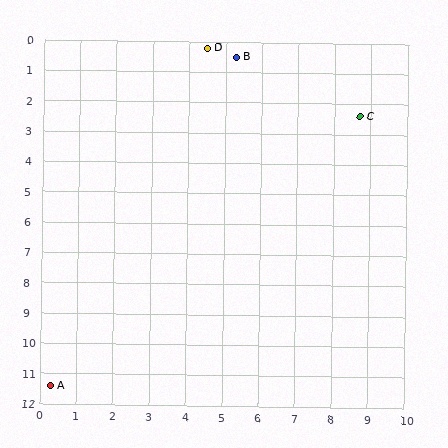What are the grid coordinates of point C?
Point C is at approximately (8.7, 2.4).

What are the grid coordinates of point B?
Point B is at approximately (5.3, 0.5).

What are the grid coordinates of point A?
Point A is at approximately (0.3, 11.4).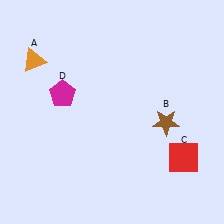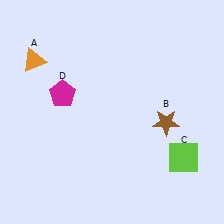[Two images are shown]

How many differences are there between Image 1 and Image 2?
There is 1 difference between the two images.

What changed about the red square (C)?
In Image 1, C is red. In Image 2, it changed to lime.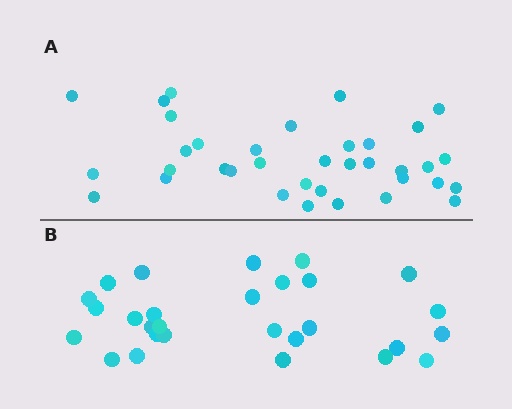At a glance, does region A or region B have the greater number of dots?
Region A (the top region) has more dots.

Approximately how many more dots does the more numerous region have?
Region A has roughly 8 or so more dots than region B.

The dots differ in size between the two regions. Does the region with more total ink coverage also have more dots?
No. Region B has more total ink coverage because its dots are larger, but region A actually contains more individual dots. Total area can be misleading — the number of items is what matters here.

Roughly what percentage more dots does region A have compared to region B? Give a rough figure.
About 30% more.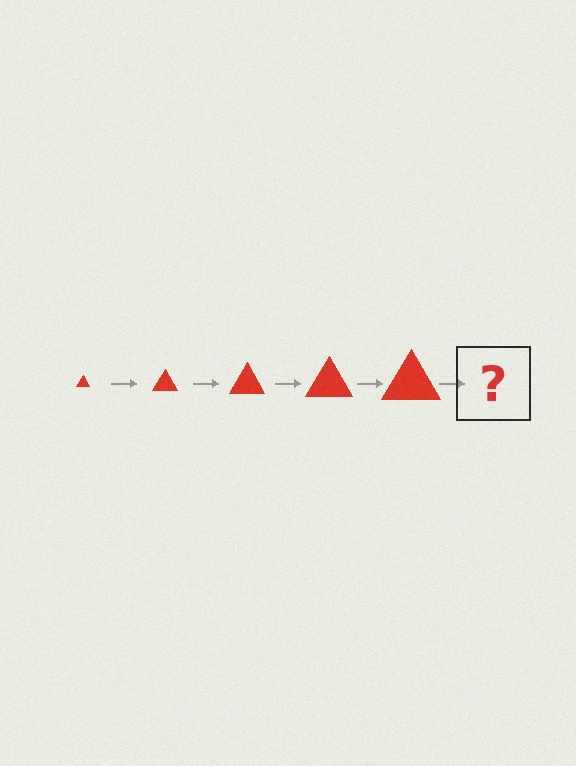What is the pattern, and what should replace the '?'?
The pattern is that the triangle gets progressively larger each step. The '?' should be a red triangle, larger than the previous one.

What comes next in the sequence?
The next element should be a red triangle, larger than the previous one.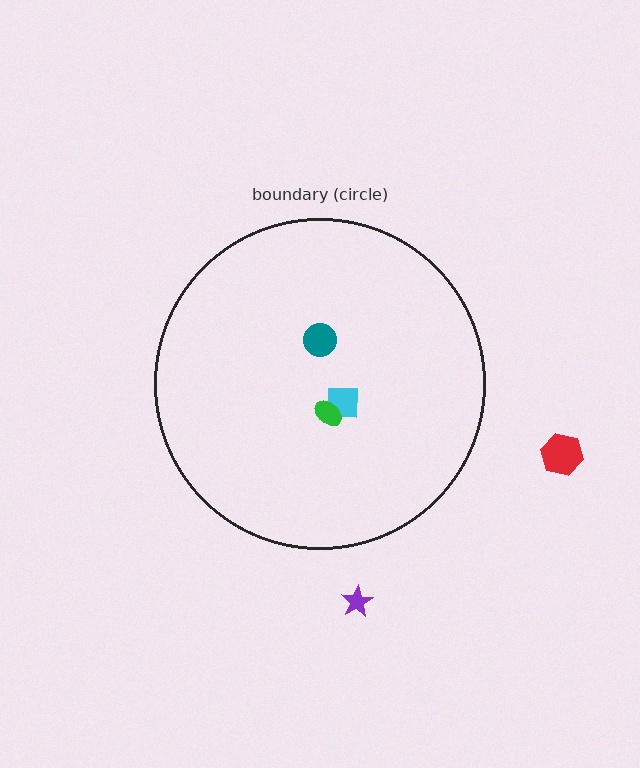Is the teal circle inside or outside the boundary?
Inside.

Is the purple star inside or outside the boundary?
Outside.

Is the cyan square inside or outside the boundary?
Inside.